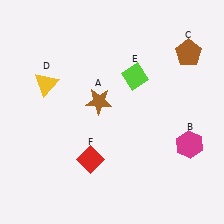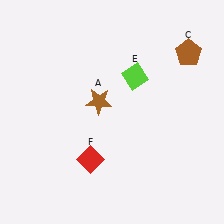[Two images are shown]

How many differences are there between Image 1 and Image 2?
There are 2 differences between the two images.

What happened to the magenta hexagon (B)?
The magenta hexagon (B) was removed in Image 2. It was in the bottom-right area of Image 1.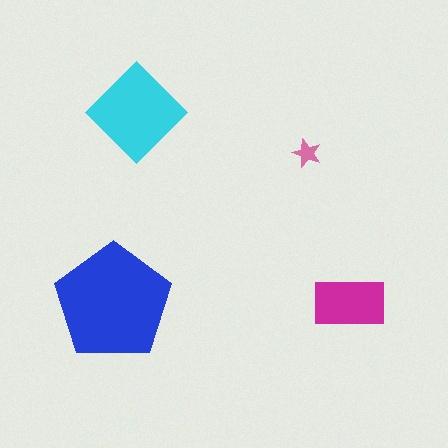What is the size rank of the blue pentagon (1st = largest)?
1st.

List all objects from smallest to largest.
The pink star, the magenta rectangle, the cyan diamond, the blue pentagon.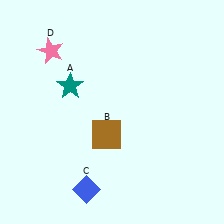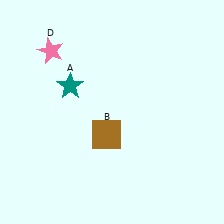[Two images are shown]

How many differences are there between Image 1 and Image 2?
There is 1 difference between the two images.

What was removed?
The blue diamond (C) was removed in Image 2.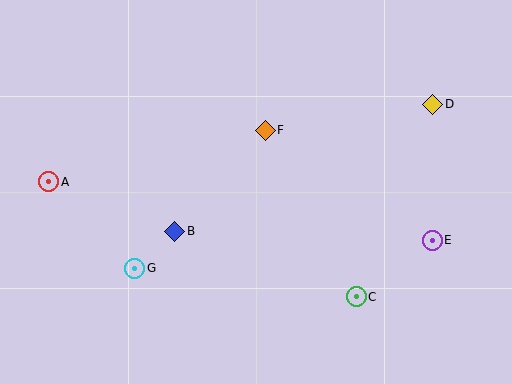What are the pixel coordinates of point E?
Point E is at (432, 240).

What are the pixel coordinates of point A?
Point A is at (49, 182).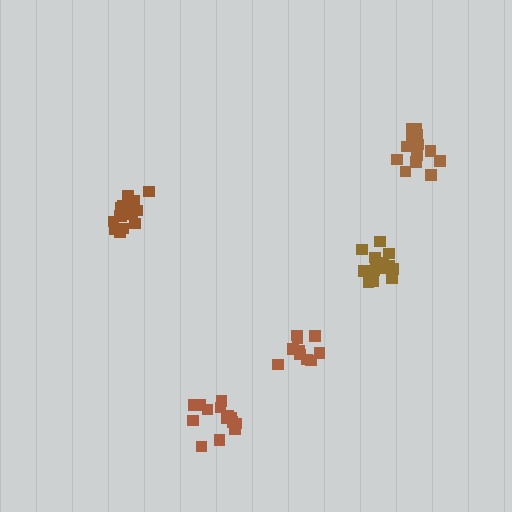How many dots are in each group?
Group 1: 11 dots, Group 2: 14 dots, Group 3: 16 dots, Group 4: 15 dots, Group 5: 16 dots (72 total).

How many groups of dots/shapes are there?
There are 5 groups.